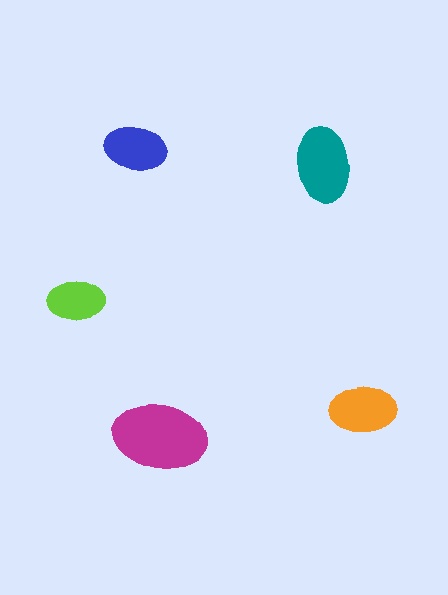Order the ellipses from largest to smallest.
the magenta one, the teal one, the orange one, the blue one, the lime one.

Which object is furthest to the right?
The orange ellipse is rightmost.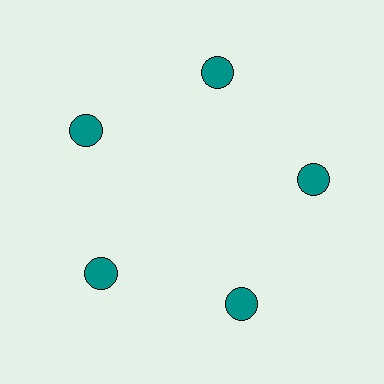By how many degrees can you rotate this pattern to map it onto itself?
The pattern maps onto itself every 72 degrees of rotation.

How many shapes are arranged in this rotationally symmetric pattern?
There are 5 shapes, arranged in 5 groups of 1.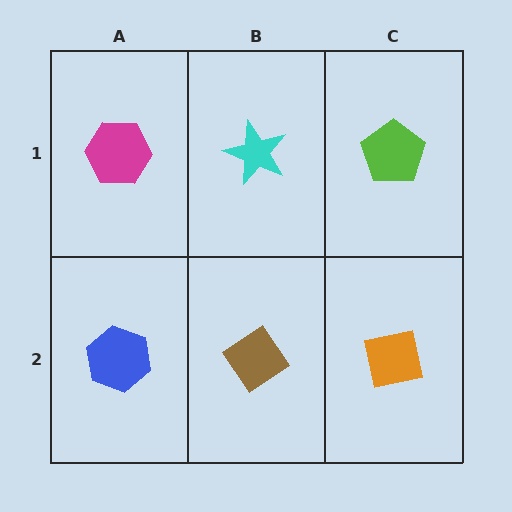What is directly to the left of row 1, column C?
A cyan star.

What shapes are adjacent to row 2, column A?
A magenta hexagon (row 1, column A), a brown diamond (row 2, column B).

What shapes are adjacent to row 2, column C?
A lime pentagon (row 1, column C), a brown diamond (row 2, column B).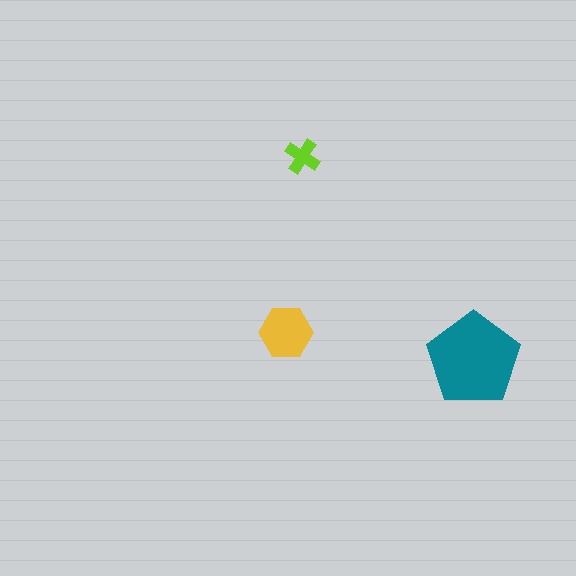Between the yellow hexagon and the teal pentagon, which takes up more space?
The teal pentagon.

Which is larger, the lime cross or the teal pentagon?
The teal pentagon.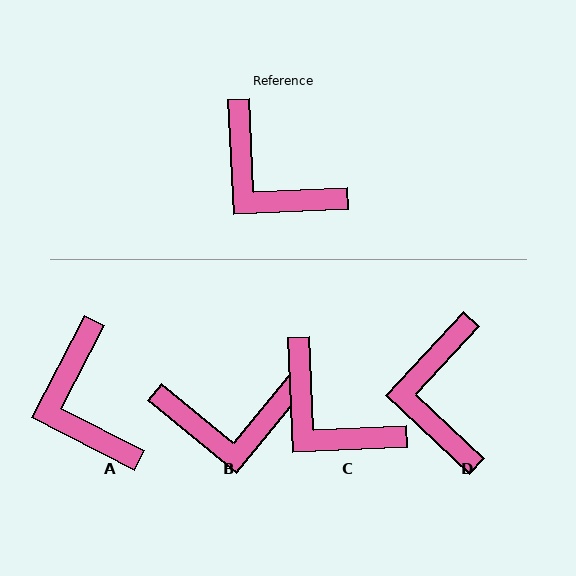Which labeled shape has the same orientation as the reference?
C.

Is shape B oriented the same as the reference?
No, it is off by about 48 degrees.